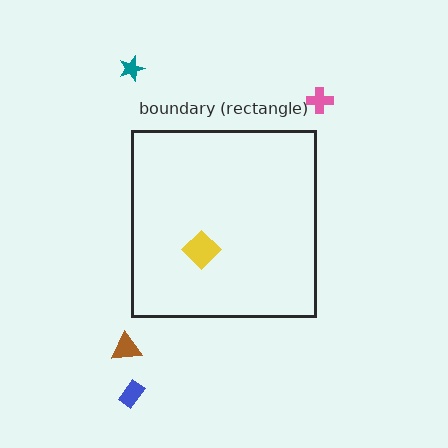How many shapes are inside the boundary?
1 inside, 4 outside.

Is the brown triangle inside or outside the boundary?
Outside.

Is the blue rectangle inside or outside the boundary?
Outside.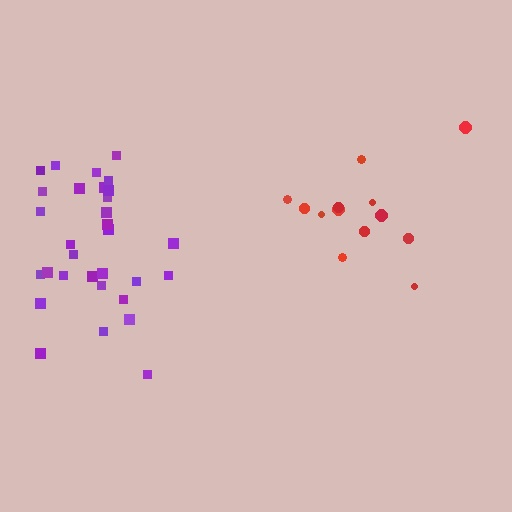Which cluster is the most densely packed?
Purple.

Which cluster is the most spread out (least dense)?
Red.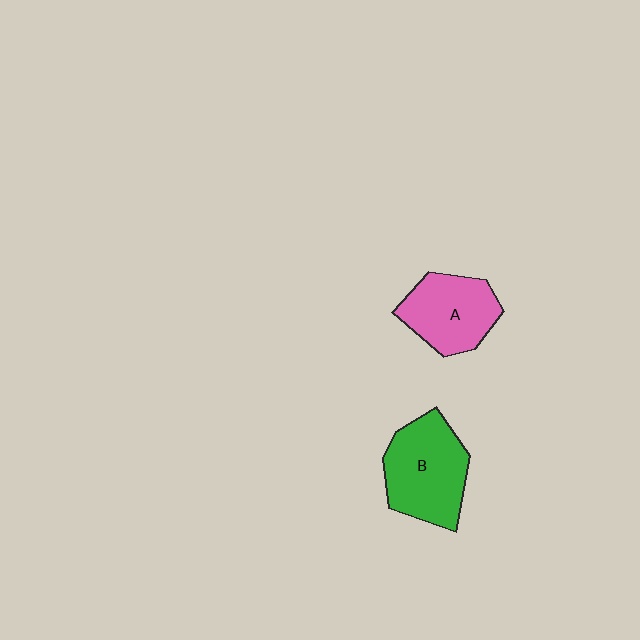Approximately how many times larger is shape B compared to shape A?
Approximately 1.2 times.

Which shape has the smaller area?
Shape A (pink).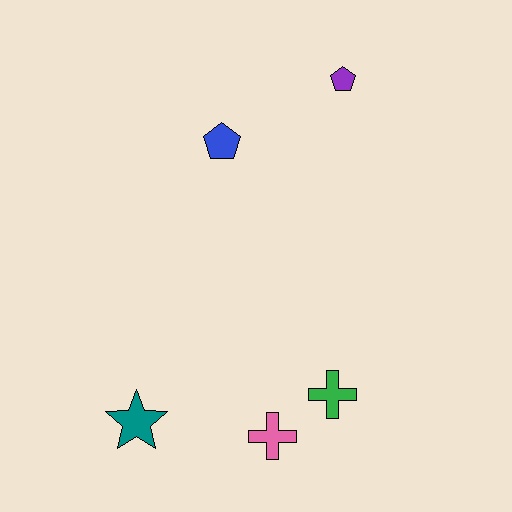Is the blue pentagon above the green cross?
Yes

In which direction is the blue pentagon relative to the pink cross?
The blue pentagon is above the pink cross.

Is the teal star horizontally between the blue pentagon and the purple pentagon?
No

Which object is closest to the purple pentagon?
The blue pentagon is closest to the purple pentagon.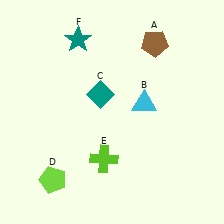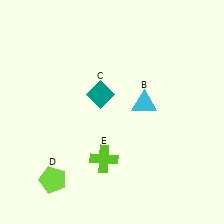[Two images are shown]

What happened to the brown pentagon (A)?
The brown pentagon (A) was removed in Image 2. It was in the top-right area of Image 1.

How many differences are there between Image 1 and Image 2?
There are 2 differences between the two images.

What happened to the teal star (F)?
The teal star (F) was removed in Image 2. It was in the top-left area of Image 1.